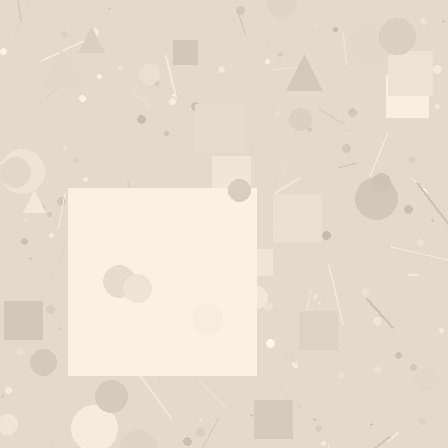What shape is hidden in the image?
A square is hidden in the image.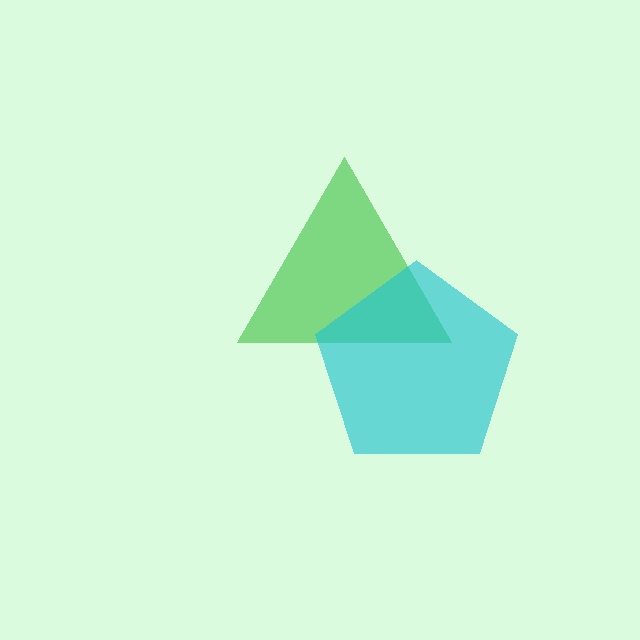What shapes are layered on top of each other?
The layered shapes are: a green triangle, a cyan pentagon.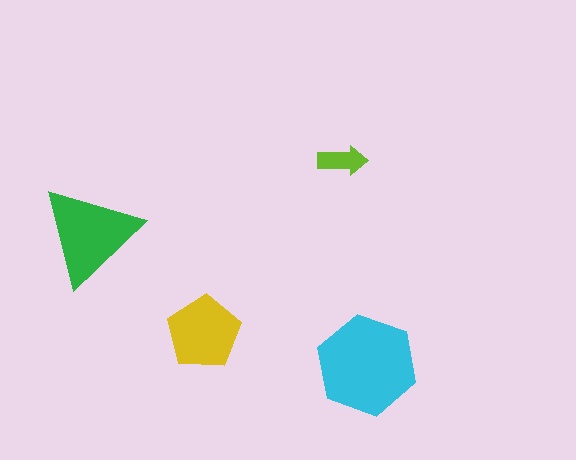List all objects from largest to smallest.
The cyan hexagon, the green triangle, the yellow pentagon, the lime arrow.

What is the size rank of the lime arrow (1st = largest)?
4th.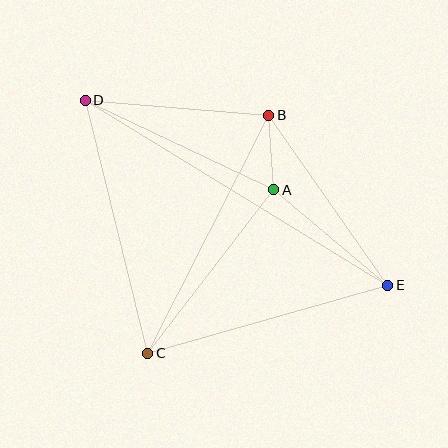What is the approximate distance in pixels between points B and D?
The distance between B and D is approximately 185 pixels.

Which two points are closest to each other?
Points A and B are closest to each other.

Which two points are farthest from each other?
Points D and E are farthest from each other.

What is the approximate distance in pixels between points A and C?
The distance between A and C is approximately 207 pixels.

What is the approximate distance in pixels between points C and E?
The distance between C and E is approximately 250 pixels.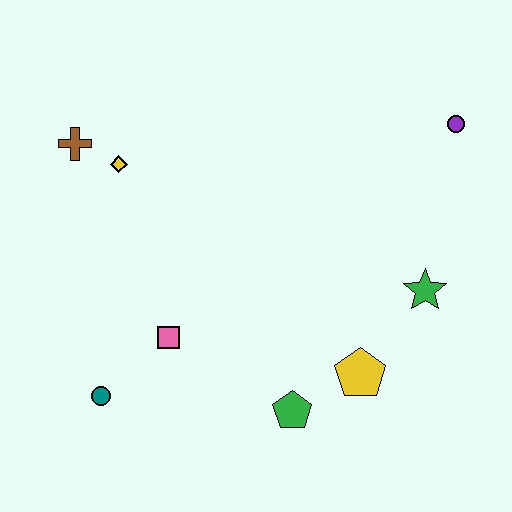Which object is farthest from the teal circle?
The purple circle is farthest from the teal circle.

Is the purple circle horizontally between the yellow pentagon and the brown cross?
No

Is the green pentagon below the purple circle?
Yes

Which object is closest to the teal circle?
The pink square is closest to the teal circle.